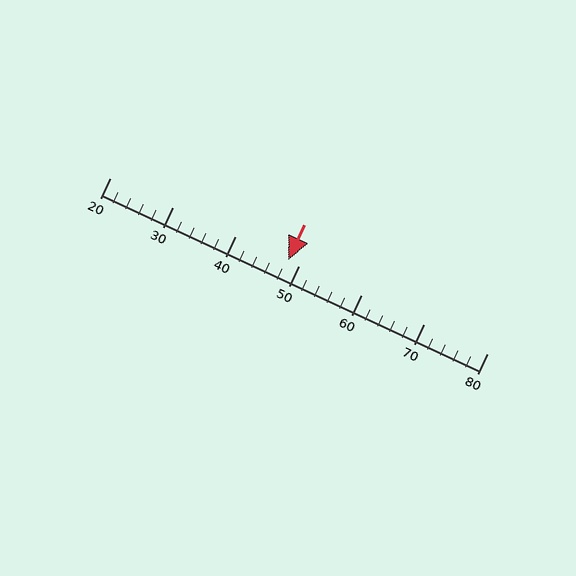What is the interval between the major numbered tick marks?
The major tick marks are spaced 10 units apart.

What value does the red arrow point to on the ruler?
The red arrow points to approximately 48.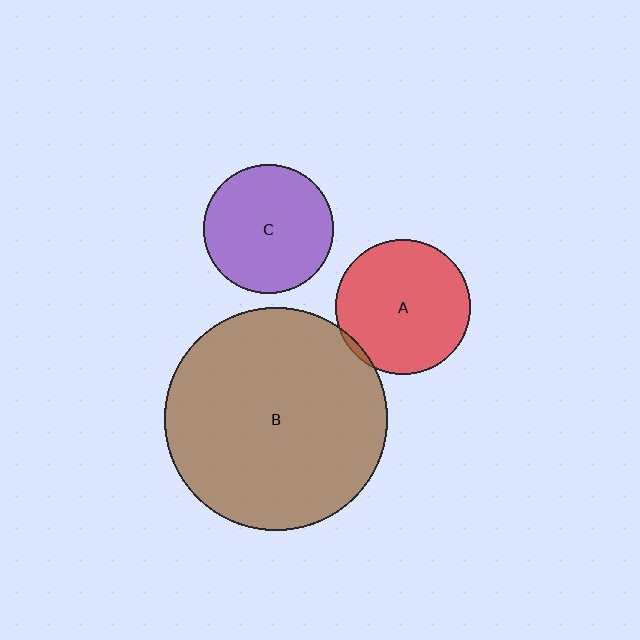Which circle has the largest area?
Circle B (brown).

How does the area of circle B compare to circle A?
Approximately 2.7 times.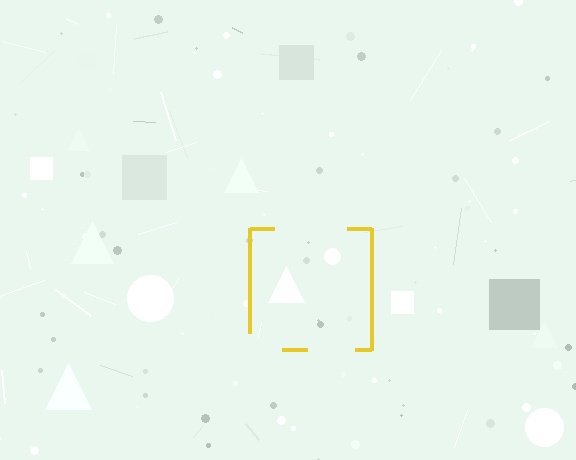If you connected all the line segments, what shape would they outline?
They would outline a square.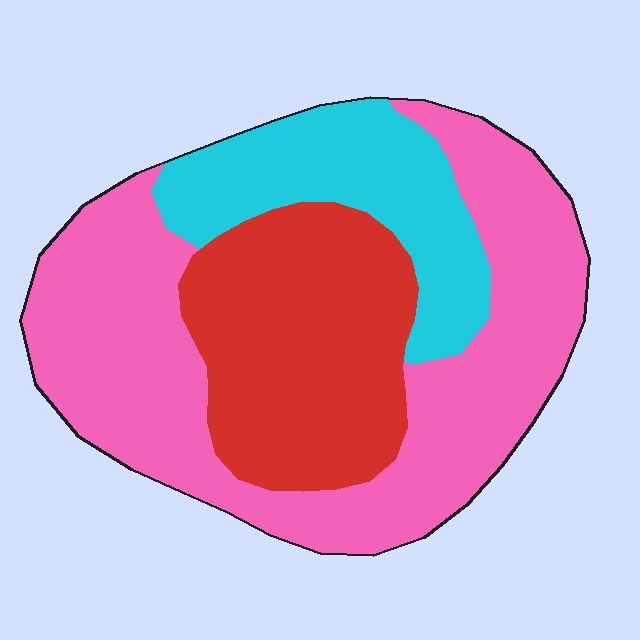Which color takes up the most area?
Pink, at roughly 50%.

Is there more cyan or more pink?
Pink.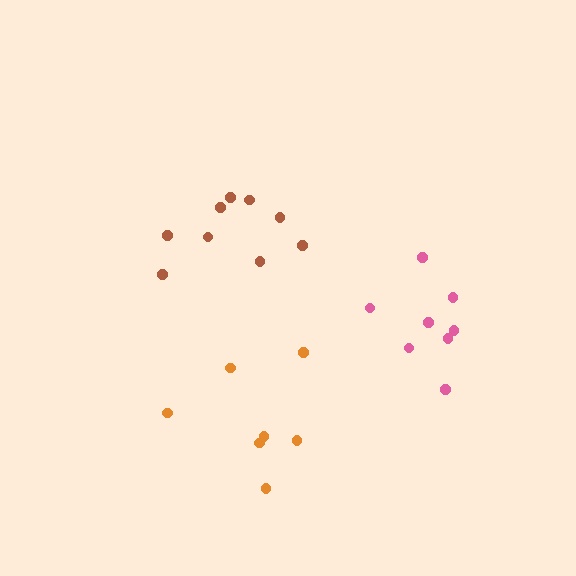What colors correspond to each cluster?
The clusters are colored: orange, pink, brown.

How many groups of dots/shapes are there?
There are 3 groups.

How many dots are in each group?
Group 1: 7 dots, Group 2: 8 dots, Group 3: 9 dots (24 total).